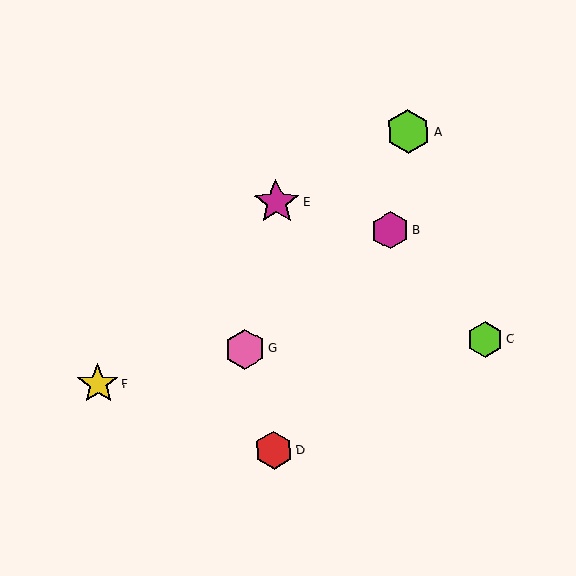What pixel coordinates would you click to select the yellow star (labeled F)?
Click at (98, 384) to select the yellow star F.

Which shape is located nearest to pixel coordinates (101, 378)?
The yellow star (labeled F) at (98, 384) is nearest to that location.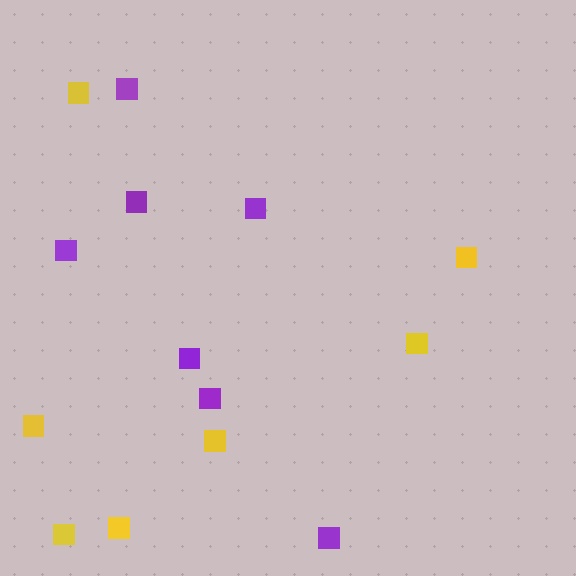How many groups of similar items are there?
There are 2 groups: one group of yellow squares (7) and one group of purple squares (7).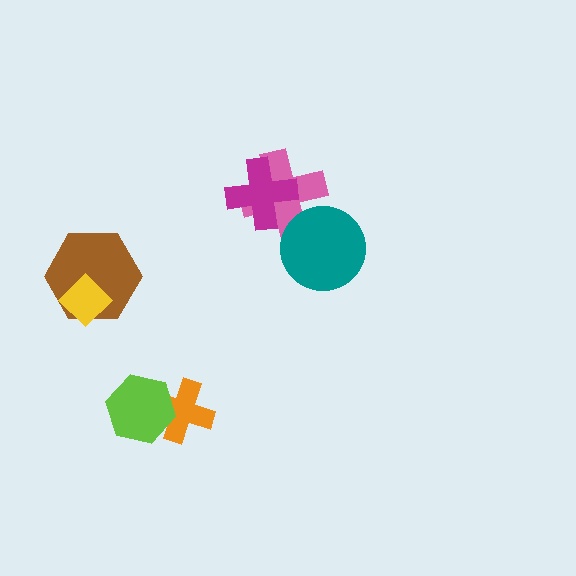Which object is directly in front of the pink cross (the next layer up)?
The magenta cross is directly in front of the pink cross.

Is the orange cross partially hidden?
Yes, it is partially covered by another shape.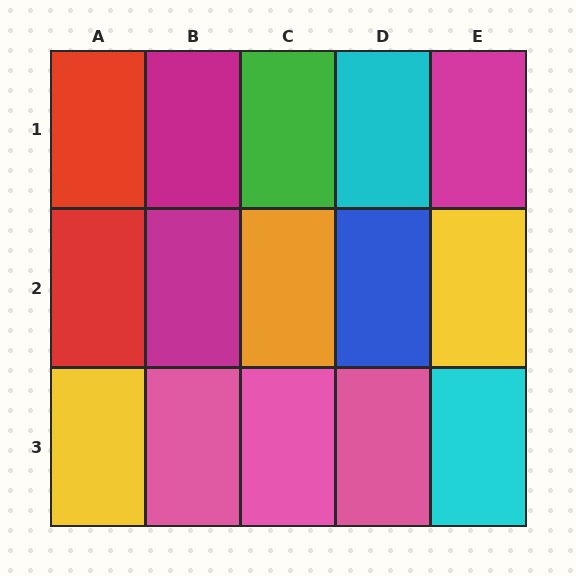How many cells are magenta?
3 cells are magenta.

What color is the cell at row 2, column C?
Orange.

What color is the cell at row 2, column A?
Red.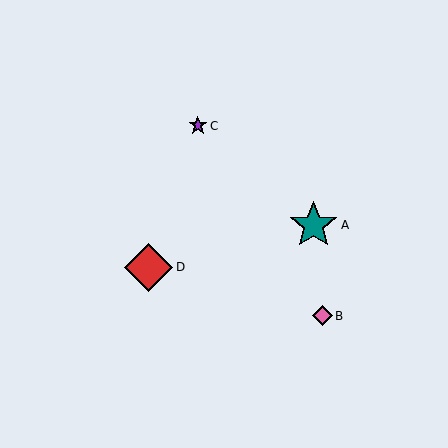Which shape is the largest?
The teal star (labeled A) is the largest.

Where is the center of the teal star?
The center of the teal star is at (314, 225).